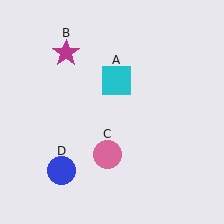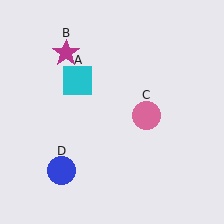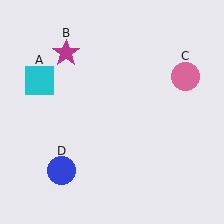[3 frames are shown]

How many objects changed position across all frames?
2 objects changed position: cyan square (object A), pink circle (object C).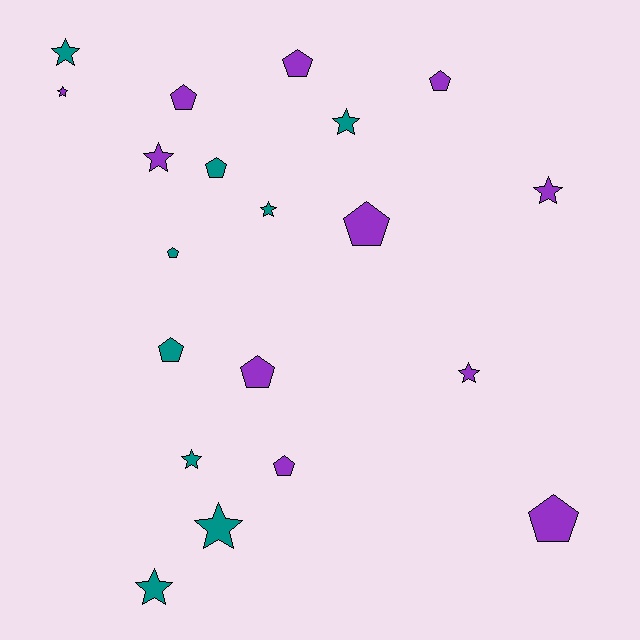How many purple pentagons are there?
There are 7 purple pentagons.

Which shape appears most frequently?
Pentagon, with 10 objects.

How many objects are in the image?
There are 20 objects.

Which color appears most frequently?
Purple, with 11 objects.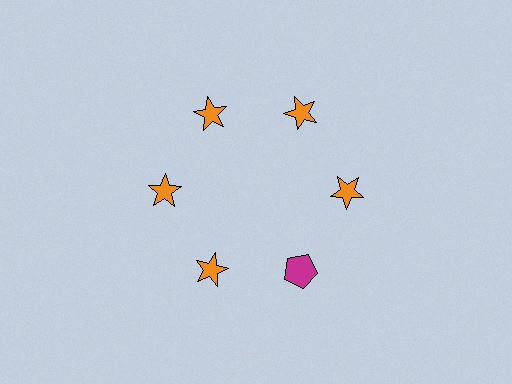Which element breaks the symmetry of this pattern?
The magenta pentagon at roughly the 5 o'clock position breaks the symmetry. All other shapes are orange stars.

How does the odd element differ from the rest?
It differs in both color (magenta instead of orange) and shape (pentagon instead of star).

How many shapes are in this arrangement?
There are 6 shapes arranged in a ring pattern.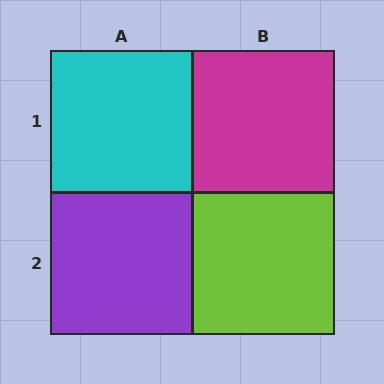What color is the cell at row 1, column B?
Magenta.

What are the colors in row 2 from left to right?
Purple, lime.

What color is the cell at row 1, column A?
Cyan.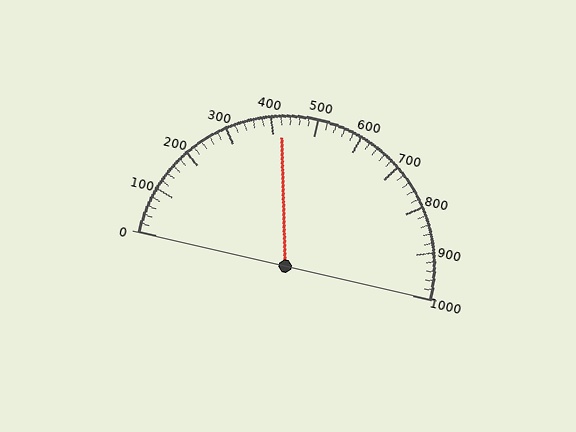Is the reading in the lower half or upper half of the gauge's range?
The reading is in the lower half of the range (0 to 1000).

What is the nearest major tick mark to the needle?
The nearest major tick mark is 400.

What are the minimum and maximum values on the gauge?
The gauge ranges from 0 to 1000.